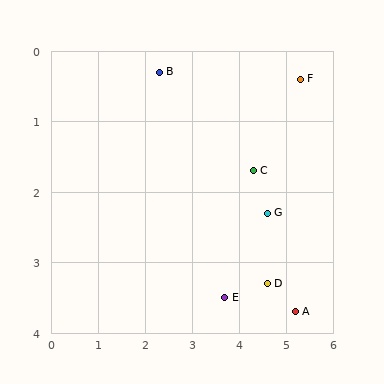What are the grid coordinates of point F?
Point F is at approximately (5.3, 0.4).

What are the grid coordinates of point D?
Point D is at approximately (4.6, 3.3).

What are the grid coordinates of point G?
Point G is at approximately (4.6, 2.3).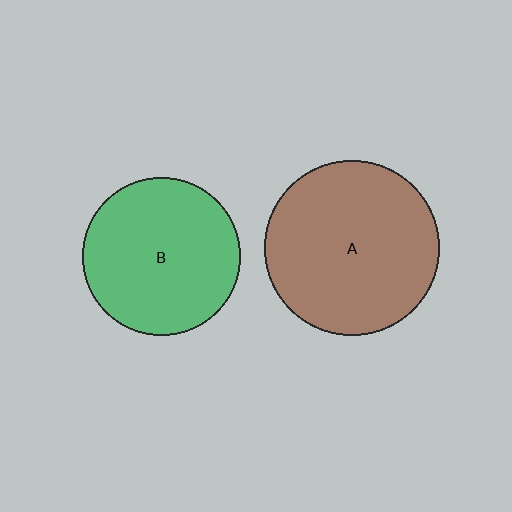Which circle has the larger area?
Circle A (brown).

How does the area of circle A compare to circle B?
Approximately 1.2 times.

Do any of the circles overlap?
No, none of the circles overlap.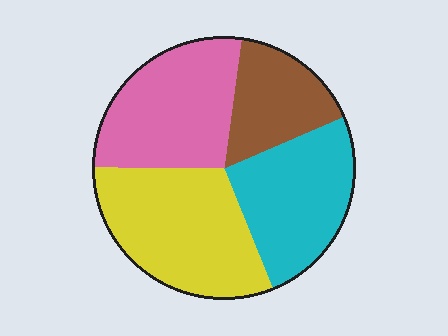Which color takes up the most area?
Yellow, at roughly 30%.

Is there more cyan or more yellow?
Yellow.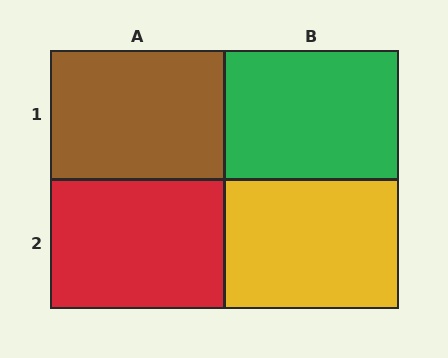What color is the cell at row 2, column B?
Yellow.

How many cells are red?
1 cell is red.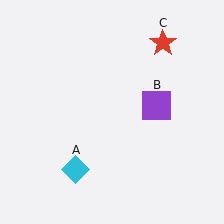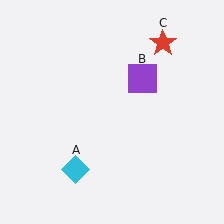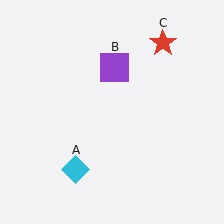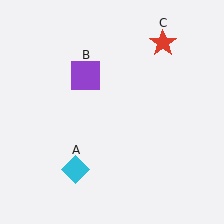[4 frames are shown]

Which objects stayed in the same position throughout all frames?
Cyan diamond (object A) and red star (object C) remained stationary.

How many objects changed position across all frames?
1 object changed position: purple square (object B).